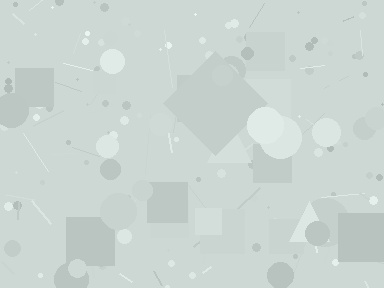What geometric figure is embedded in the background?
A diamond is embedded in the background.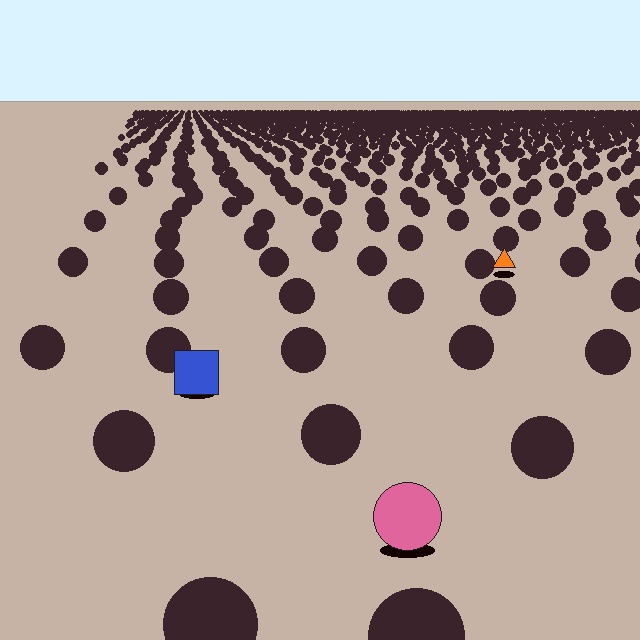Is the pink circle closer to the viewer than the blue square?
Yes. The pink circle is closer — you can tell from the texture gradient: the ground texture is coarser near it.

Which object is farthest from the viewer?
The orange triangle is farthest from the viewer. It appears smaller and the ground texture around it is denser.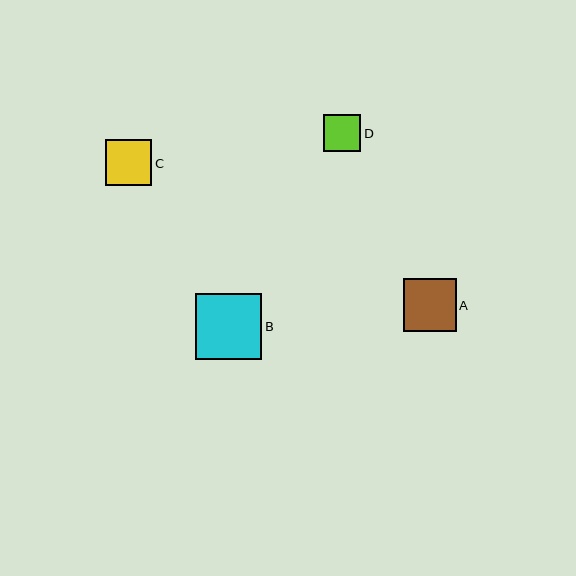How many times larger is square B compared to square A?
Square B is approximately 1.2 times the size of square A.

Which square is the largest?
Square B is the largest with a size of approximately 66 pixels.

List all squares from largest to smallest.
From largest to smallest: B, A, C, D.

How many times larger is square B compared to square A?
Square B is approximately 1.2 times the size of square A.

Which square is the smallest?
Square D is the smallest with a size of approximately 37 pixels.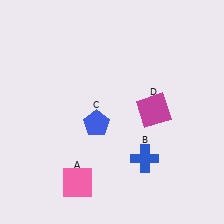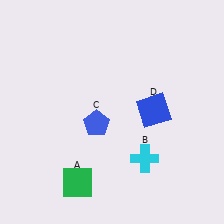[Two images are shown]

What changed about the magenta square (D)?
In Image 1, D is magenta. In Image 2, it changed to blue.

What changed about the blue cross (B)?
In Image 1, B is blue. In Image 2, it changed to cyan.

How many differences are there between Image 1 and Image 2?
There are 3 differences between the two images.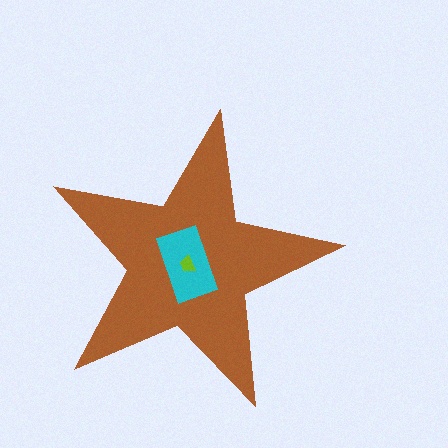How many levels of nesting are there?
3.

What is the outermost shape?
The brown star.